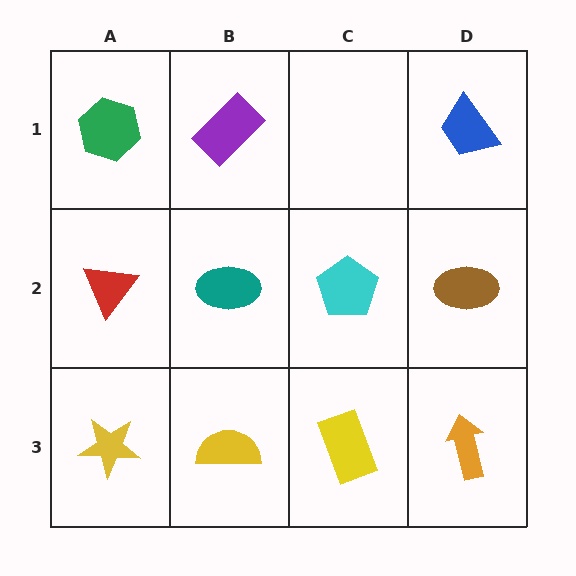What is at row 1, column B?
A purple rectangle.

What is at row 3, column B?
A yellow semicircle.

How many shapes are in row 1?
3 shapes.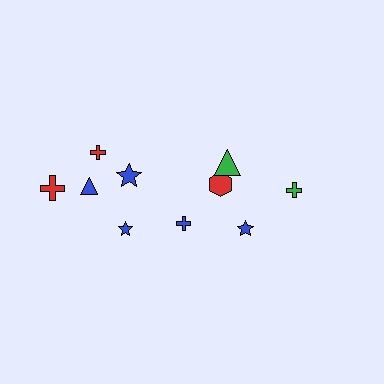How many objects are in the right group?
There are 4 objects.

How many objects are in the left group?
There are 6 objects.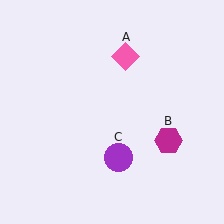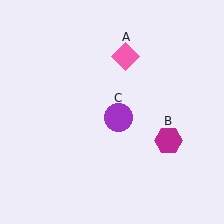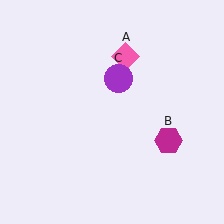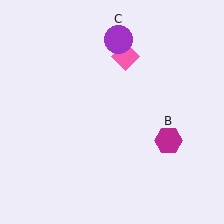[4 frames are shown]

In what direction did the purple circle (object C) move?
The purple circle (object C) moved up.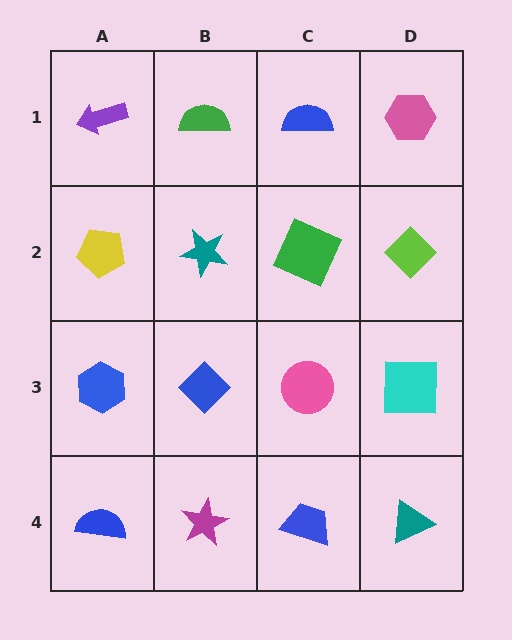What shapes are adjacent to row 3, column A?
A yellow pentagon (row 2, column A), a blue semicircle (row 4, column A), a blue diamond (row 3, column B).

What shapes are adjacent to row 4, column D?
A cyan square (row 3, column D), a blue trapezoid (row 4, column C).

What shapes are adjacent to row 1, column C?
A green square (row 2, column C), a green semicircle (row 1, column B), a pink hexagon (row 1, column D).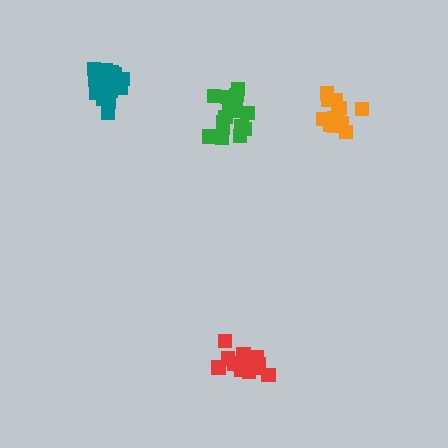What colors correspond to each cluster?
The clusters are colored: green, teal, red, orange.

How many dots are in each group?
Group 1: 16 dots, Group 2: 17 dots, Group 3: 16 dots, Group 4: 16 dots (65 total).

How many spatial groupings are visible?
There are 4 spatial groupings.